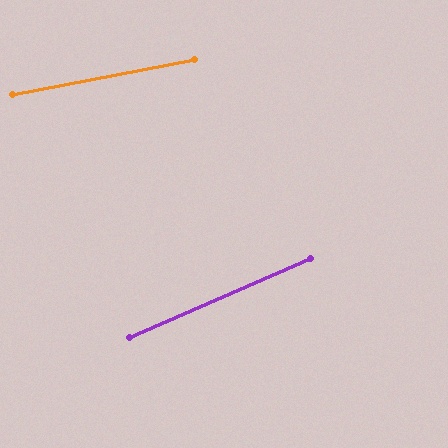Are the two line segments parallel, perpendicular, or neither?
Neither parallel nor perpendicular — they differ by about 13°.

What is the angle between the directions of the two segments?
Approximately 13 degrees.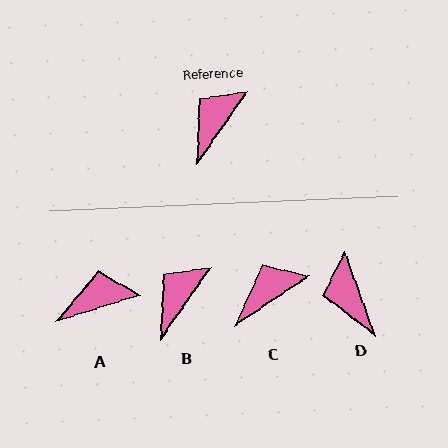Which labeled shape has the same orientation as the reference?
B.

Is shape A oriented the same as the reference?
No, it is off by about 37 degrees.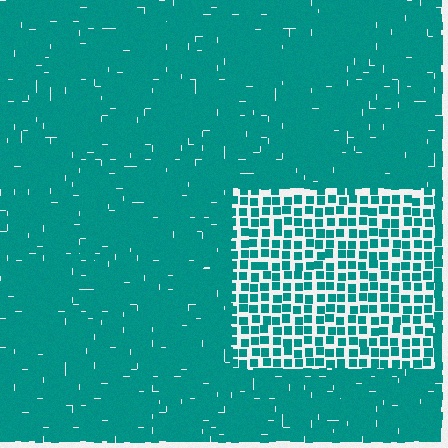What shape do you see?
I see a rectangle.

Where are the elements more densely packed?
The elements are more densely packed outside the rectangle boundary.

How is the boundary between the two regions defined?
The boundary is defined by a change in element density (approximately 2.2x ratio). All elements are the same color, size, and shape.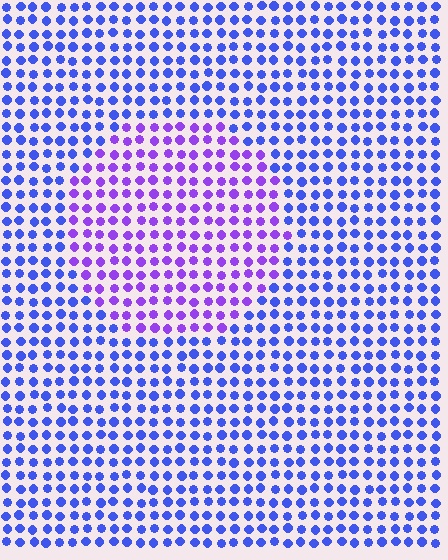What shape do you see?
I see a circle.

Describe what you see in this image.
The image is filled with small blue elements in a uniform arrangement. A circle-shaped region is visible where the elements are tinted to a slightly different hue, forming a subtle color boundary.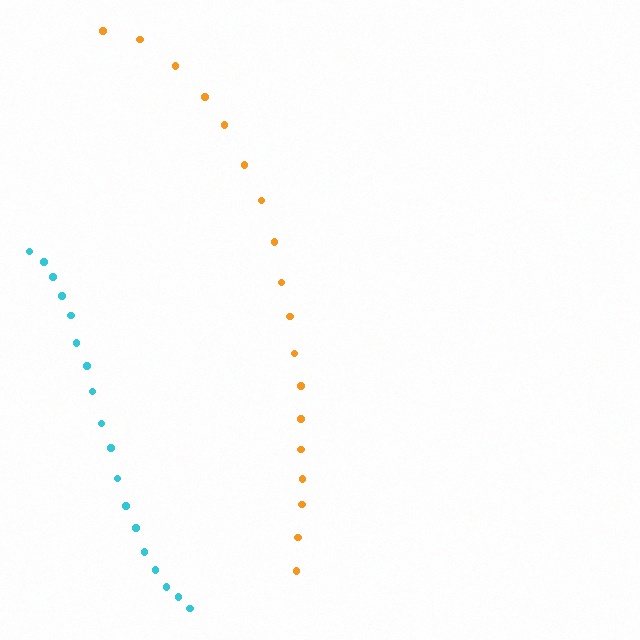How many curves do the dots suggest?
There are 2 distinct paths.